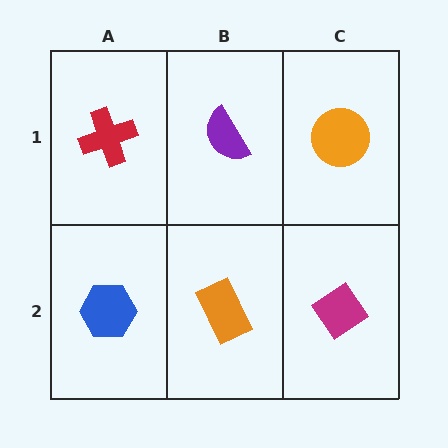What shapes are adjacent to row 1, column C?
A magenta diamond (row 2, column C), a purple semicircle (row 1, column B).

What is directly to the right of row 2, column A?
An orange rectangle.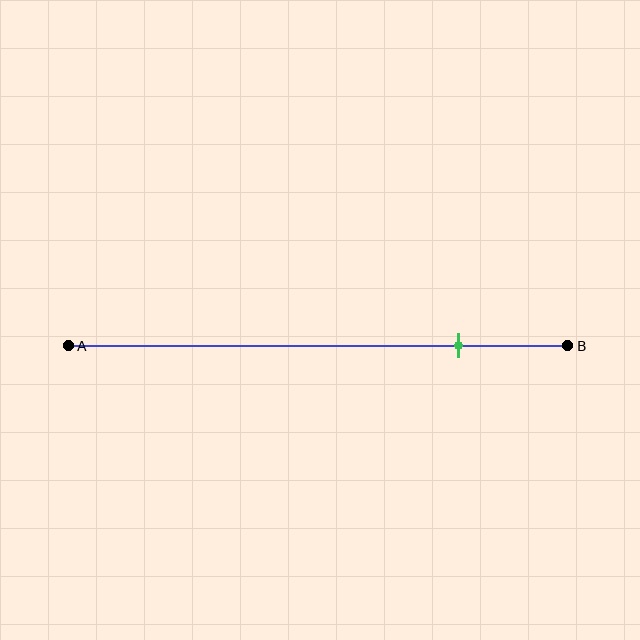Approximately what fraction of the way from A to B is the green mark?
The green mark is approximately 80% of the way from A to B.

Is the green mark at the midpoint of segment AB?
No, the mark is at about 80% from A, not at the 50% midpoint.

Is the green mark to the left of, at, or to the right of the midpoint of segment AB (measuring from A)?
The green mark is to the right of the midpoint of segment AB.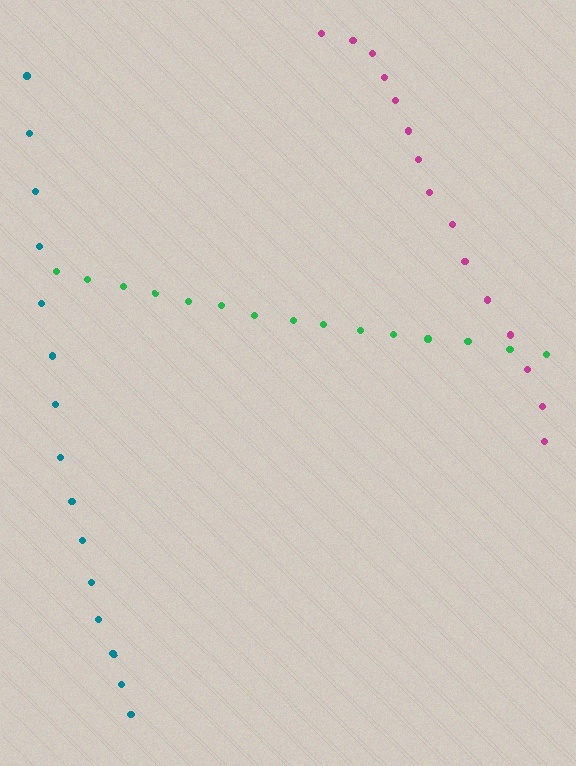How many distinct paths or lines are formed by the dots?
There are 3 distinct paths.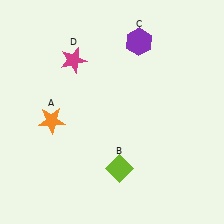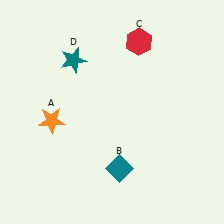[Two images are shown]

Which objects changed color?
B changed from lime to teal. C changed from purple to red. D changed from magenta to teal.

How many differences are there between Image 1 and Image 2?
There are 3 differences between the two images.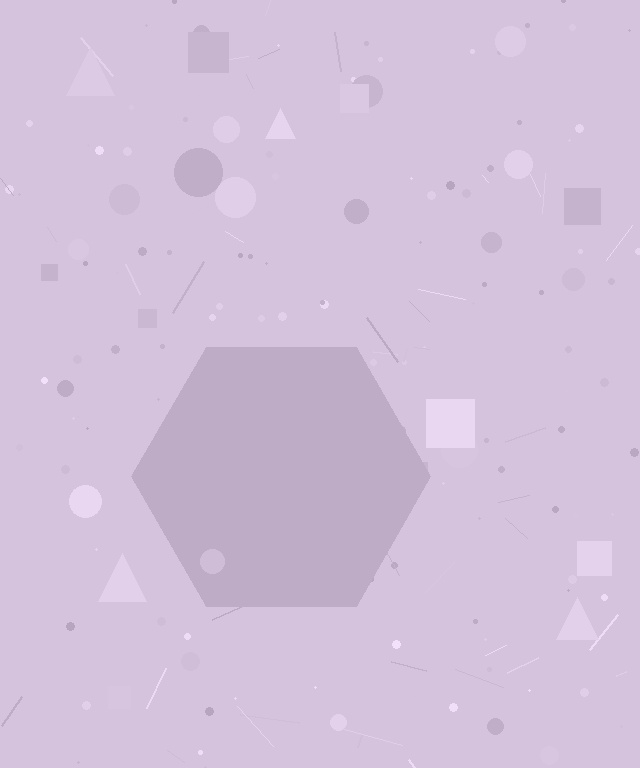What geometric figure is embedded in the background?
A hexagon is embedded in the background.